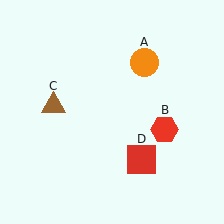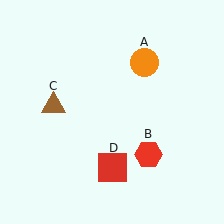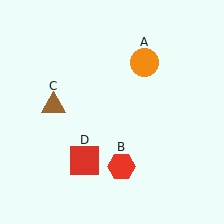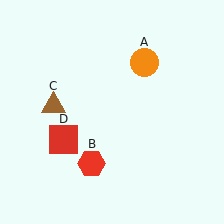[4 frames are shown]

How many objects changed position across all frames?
2 objects changed position: red hexagon (object B), red square (object D).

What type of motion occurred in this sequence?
The red hexagon (object B), red square (object D) rotated clockwise around the center of the scene.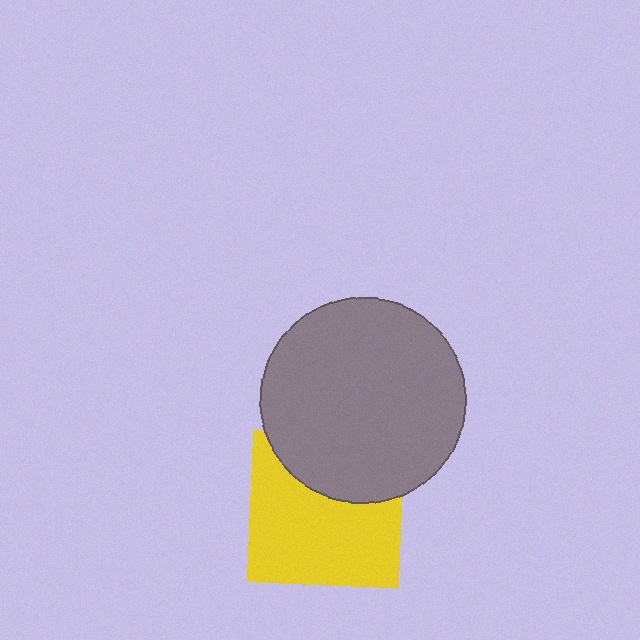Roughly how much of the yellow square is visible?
Most of it is visible (roughly 67%).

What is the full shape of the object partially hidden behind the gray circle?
The partially hidden object is a yellow square.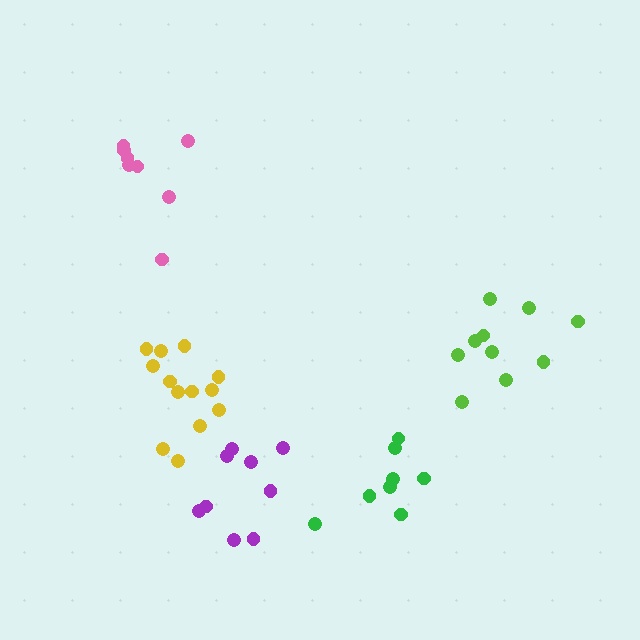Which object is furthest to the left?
The pink cluster is leftmost.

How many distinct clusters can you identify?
There are 5 distinct clusters.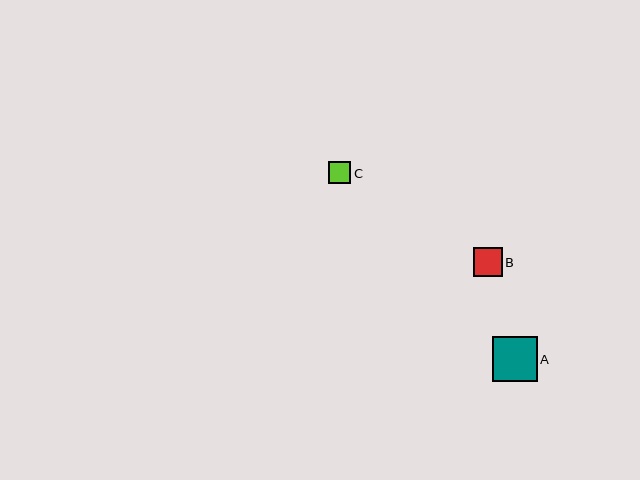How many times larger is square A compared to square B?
Square A is approximately 1.6 times the size of square B.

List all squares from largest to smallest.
From largest to smallest: A, B, C.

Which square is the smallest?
Square C is the smallest with a size of approximately 22 pixels.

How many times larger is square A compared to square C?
Square A is approximately 2.0 times the size of square C.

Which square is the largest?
Square A is the largest with a size of approximately 45 pixels.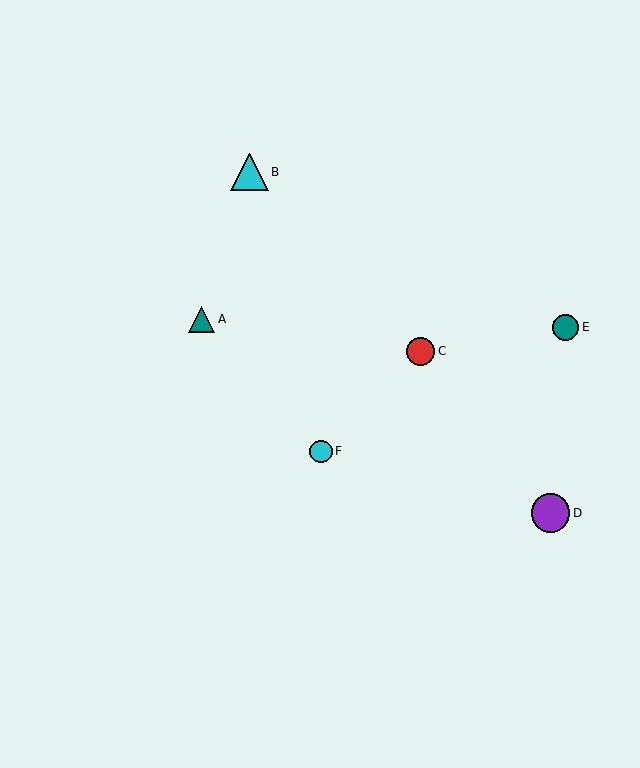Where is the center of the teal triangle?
The center of the teal triangle is at (202, 319).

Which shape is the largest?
The purple circle (labeled D) is the largest.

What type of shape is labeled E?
Shape E is a teal circle.